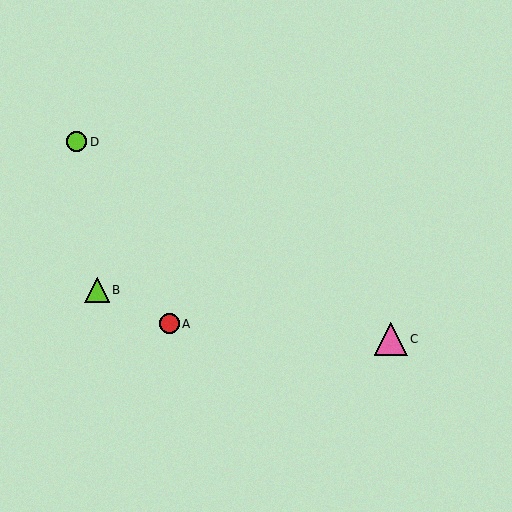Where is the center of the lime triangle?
The center of the lime triangle is at (97, 290).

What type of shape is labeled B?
Shape B is a lime triangle.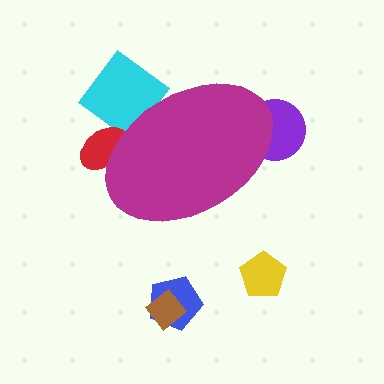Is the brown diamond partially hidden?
No, the brown diamond is fully visible.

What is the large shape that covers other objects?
A magenta ellipse.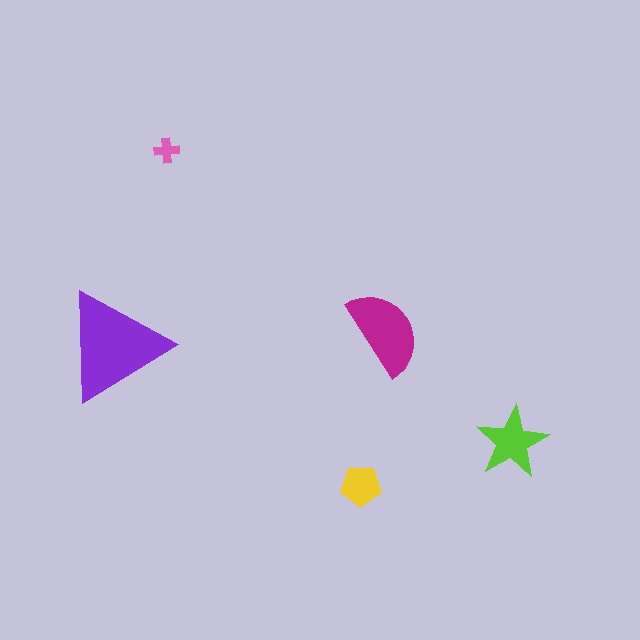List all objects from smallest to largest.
The pink cross, the yellow pentagon, the lime star, the magenta semicircle, the purple triangle.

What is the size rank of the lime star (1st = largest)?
3rd.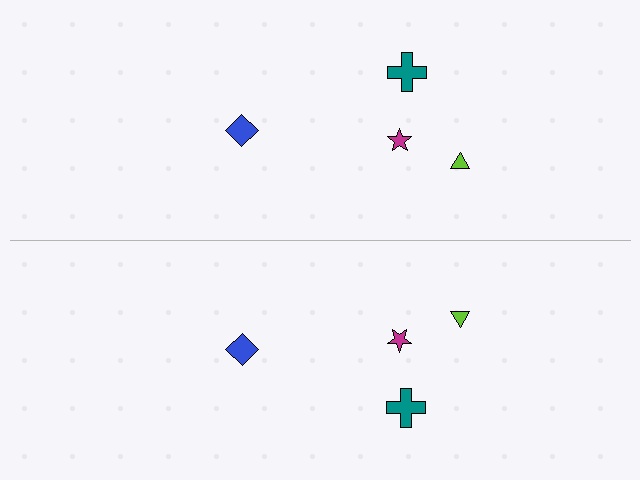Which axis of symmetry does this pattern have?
The pattern has a horizontal axis of symmetry running through the center of the image.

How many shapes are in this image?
There are 8 shapes in this image.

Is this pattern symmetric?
Yes, this pattern has bilateral (reflection) symmetry.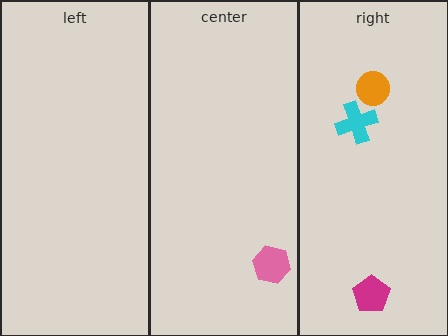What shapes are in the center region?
The pink hexagon.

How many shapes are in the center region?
1.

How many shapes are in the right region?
3.